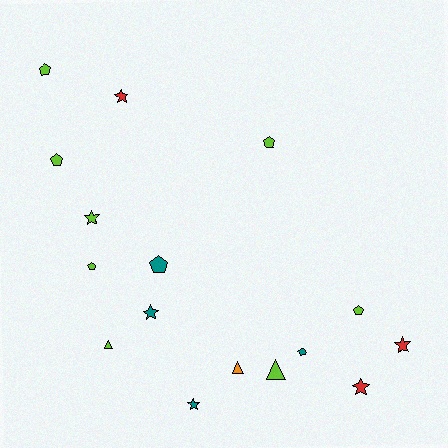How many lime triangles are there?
There are 2 lime triangles.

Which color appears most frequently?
Lime, with 8 objects.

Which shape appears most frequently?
Pentagon, with 7 objects.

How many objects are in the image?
There are 16 objects.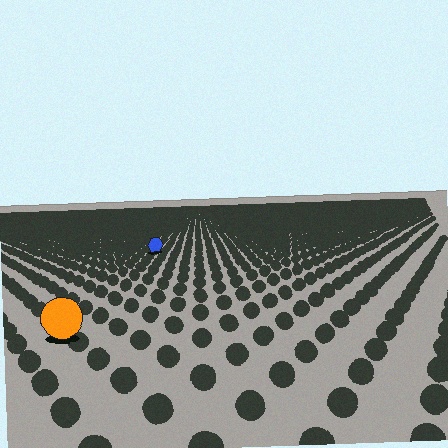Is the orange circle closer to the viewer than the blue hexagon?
Yes. The orange circle is closer — you can tell from the texture gradient: the ground texture is coarser near it.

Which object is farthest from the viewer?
The blue hexagon is farthest from the viewer. It appears smaller and the ground texture around it is denser.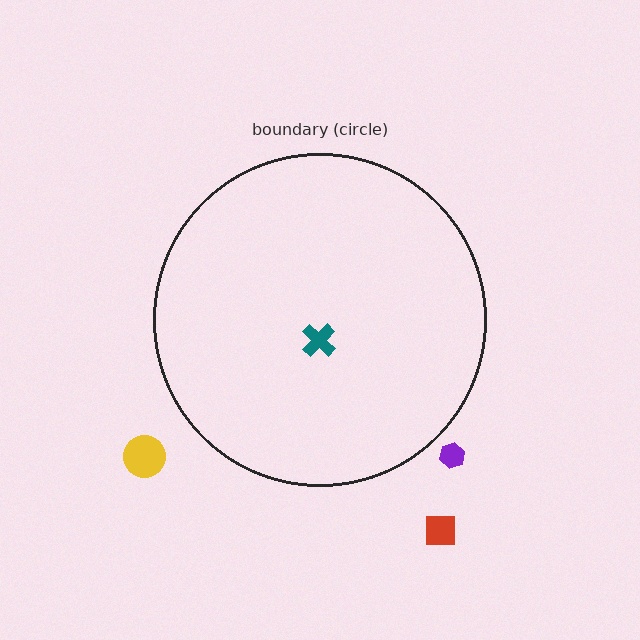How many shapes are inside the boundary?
1 inside, 3 outside.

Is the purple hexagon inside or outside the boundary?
Outside.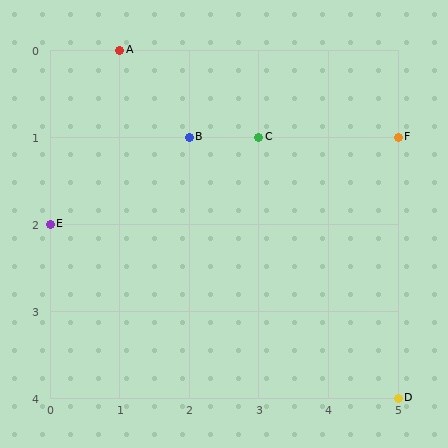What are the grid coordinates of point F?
Point F is at grid coordinates (5, 1).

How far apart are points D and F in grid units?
Points D and F are 3 rows apart.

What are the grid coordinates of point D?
Point D is at grid coordinates (5, 4).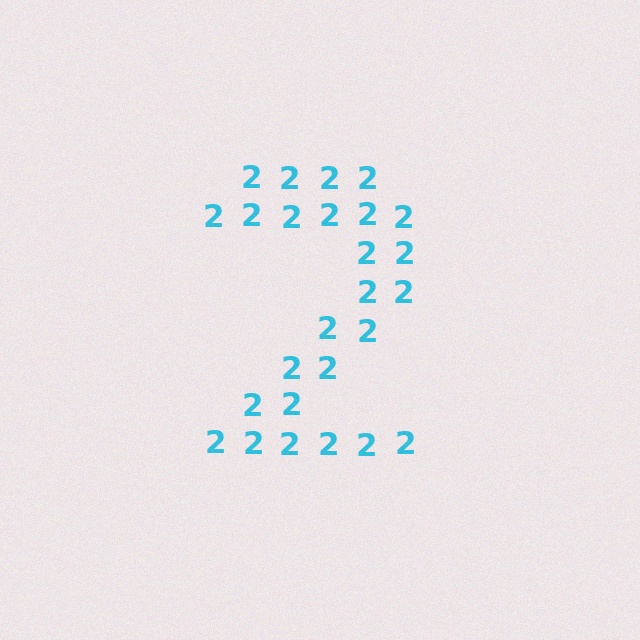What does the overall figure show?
The overall figure shows the digit 2.